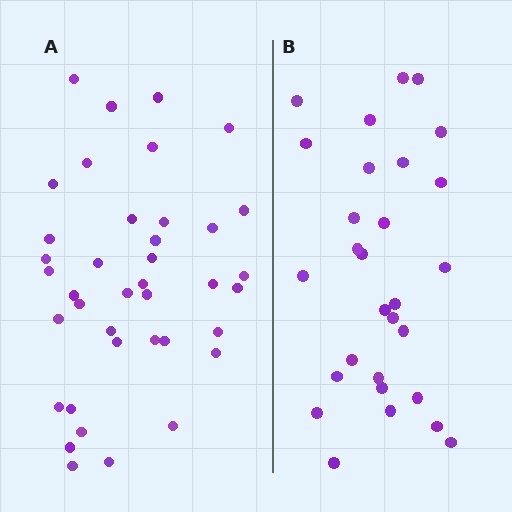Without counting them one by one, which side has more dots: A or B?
Region A (the left region) has more dots.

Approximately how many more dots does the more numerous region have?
Region A has roughly 10 or so more dots than region B.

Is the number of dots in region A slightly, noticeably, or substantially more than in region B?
Region A has noticeably more, but not dramatically so. The ratio is roughly 1.3 to 1.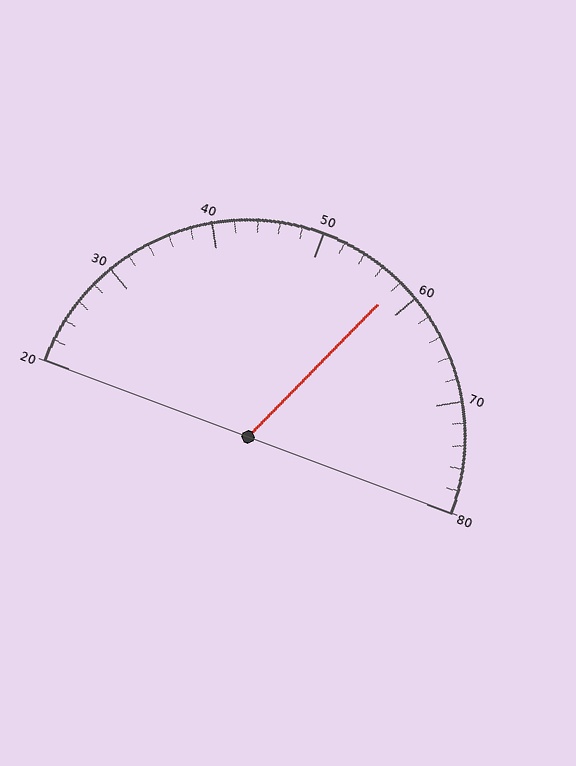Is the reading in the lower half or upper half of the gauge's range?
The reading is in the upper half of the range (20 to 80).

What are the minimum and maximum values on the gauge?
The gauge ranges from 20 to 80.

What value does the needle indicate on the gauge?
The needle indicates approximately 58.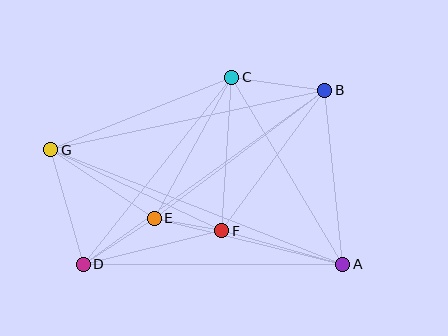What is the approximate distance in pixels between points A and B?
The distance between A and B is approximately 175 pixels.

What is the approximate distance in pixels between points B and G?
The distance between B and G is approximately 281 pixels.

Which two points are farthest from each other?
Points A and G are farthest from each other.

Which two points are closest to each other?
Points E and F are closest to each other.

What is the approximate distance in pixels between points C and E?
The distance between C and E is approximately 161 pixels.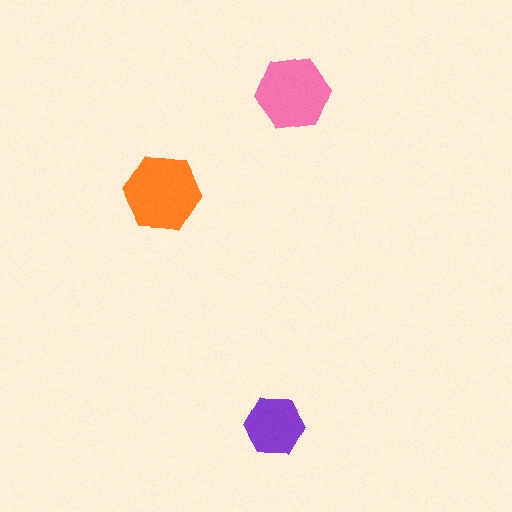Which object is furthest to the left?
The orange hexagon is leftmost.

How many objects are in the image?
There are 3 objects in the image.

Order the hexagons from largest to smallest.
the orange one, the pink one, the purple one.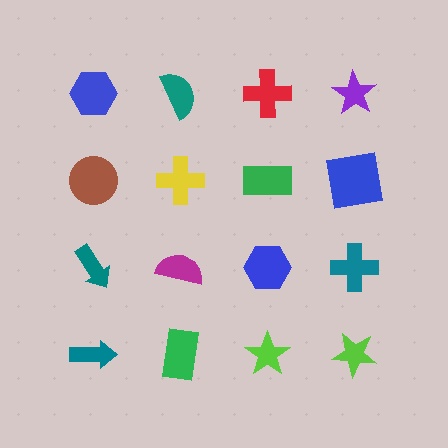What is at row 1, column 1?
A blue hexagon.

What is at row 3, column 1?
A teal arrow.